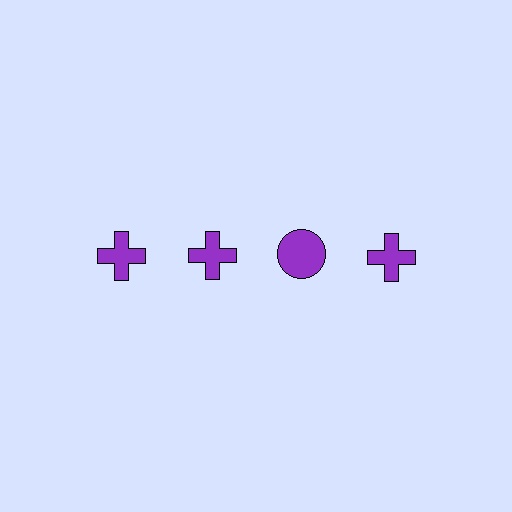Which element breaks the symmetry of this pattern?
The purple circle in the top row, center column breaks the symmetry. All other shapes are purple crosses.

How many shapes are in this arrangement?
There are 4 shapes arranged in a grid pattern.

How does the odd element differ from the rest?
It has a different shape: circle instead of cross.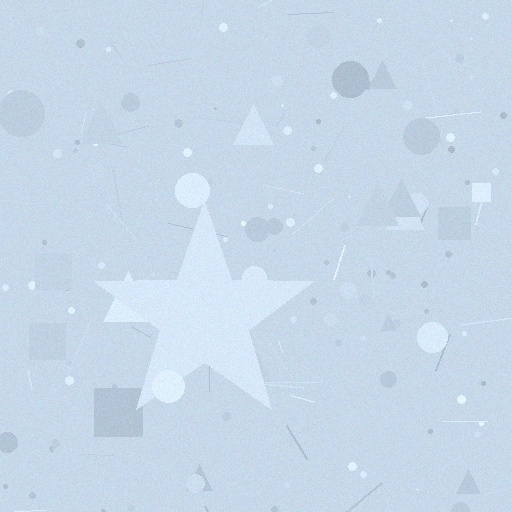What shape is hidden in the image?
A star is hidden in the image.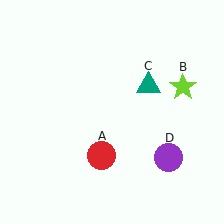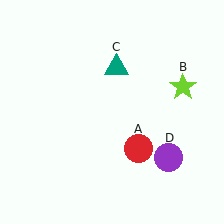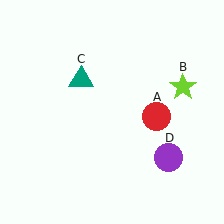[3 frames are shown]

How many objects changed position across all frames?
2 objects changed position: red circle (object A), teal triangle (object C).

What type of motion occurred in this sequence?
The red circle (object A), teal triangle (object C) rotated counterclockwise around the center of the scene.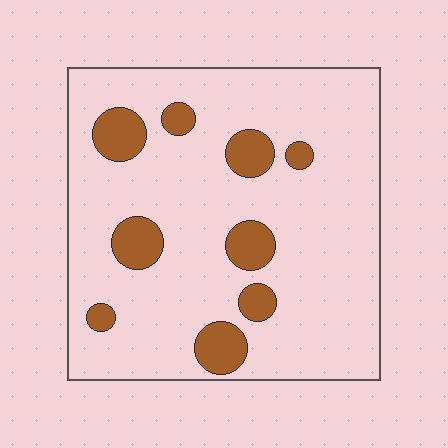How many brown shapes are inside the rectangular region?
9.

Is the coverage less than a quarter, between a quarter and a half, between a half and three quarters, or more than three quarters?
Less than a quarter.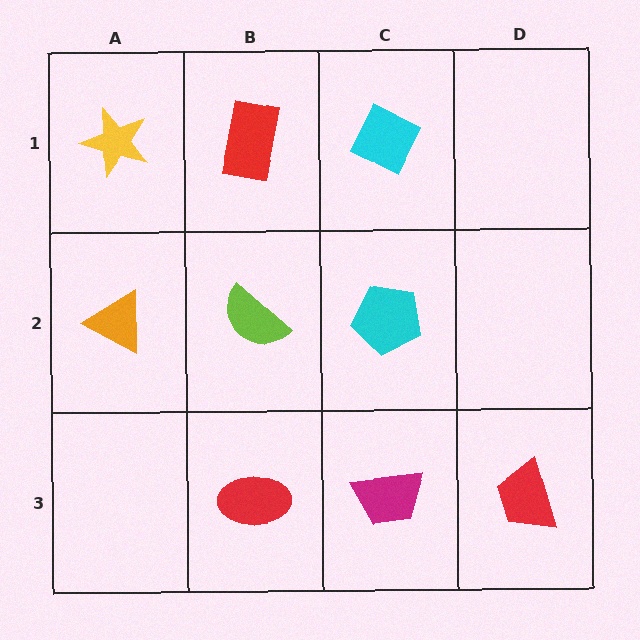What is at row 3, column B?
A red ellipse.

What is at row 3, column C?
A magenta trapezoid.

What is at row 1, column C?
A cyan diamond.